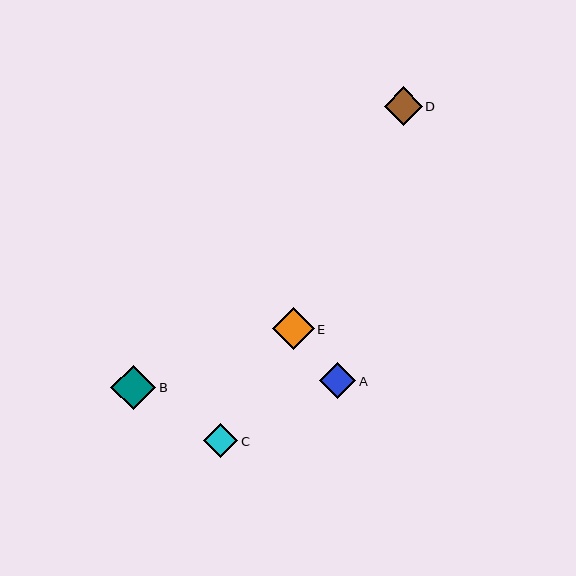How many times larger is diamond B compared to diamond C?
Diamond B is approximately 1.3 times the size of diamond C.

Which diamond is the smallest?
Diamond C is the smallest with a size of approximately 34 pixels.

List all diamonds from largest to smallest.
From largest to smallest: B, E, D, A, C.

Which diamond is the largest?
Diamond B is the largest with a size of approximately 45 pixels.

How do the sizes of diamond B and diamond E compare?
Diamond B and diamond E are approximately the same size.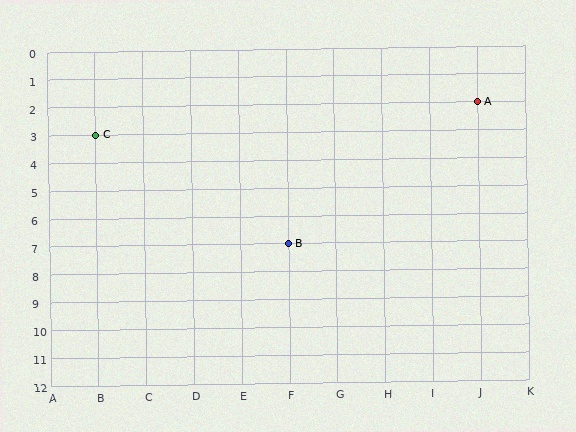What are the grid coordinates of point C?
Point C is at grid coordinates (B, 3).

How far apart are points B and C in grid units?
Points B and C are 4 columns and 4 rows apart (about 5.7 grid units diagonally).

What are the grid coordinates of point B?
Point B is at grid coordinates (F, 7).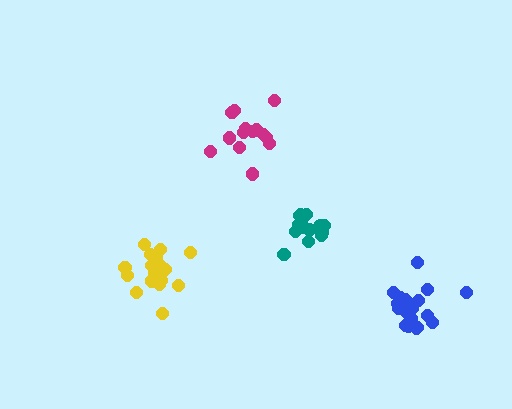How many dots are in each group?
Group 1: 18 dots, Group 2: 15 dots, Group 3: 14 dots, Group 4: 19 dots (66 total).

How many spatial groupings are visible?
There are 4 spatial groupings.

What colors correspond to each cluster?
The clusters are colored: yellow, magenta, teal, blue.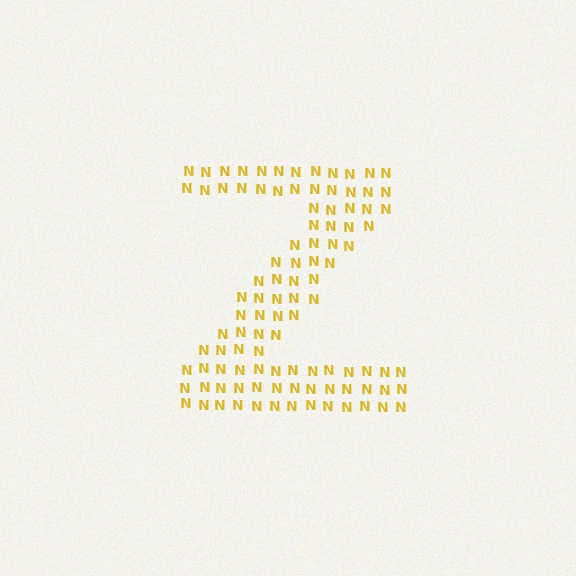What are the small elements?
The small elements are letter N's.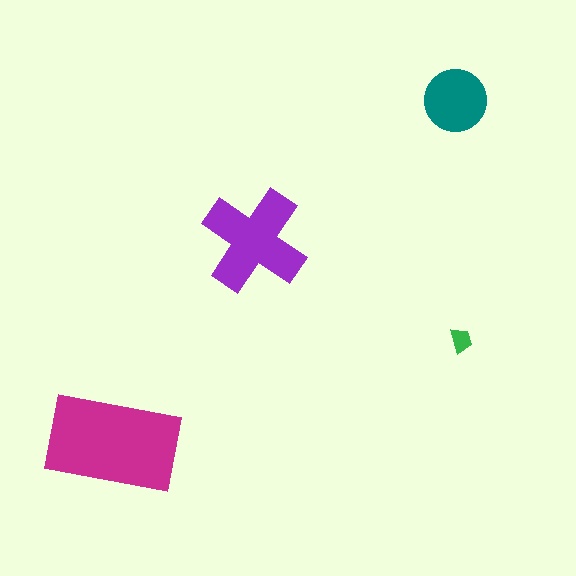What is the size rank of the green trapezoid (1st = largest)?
4th.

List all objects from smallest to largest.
The green trapezoid, the teal circle, the purple cross, the magenta rectangle.